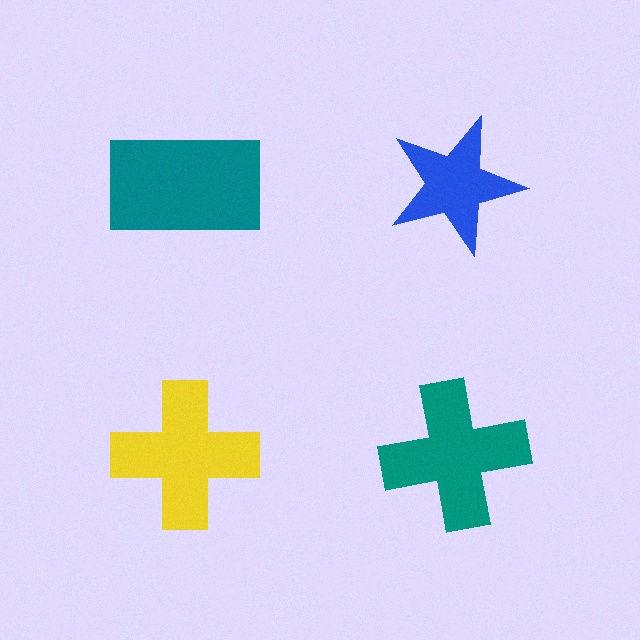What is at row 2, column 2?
A teal cross.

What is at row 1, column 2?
A blue star.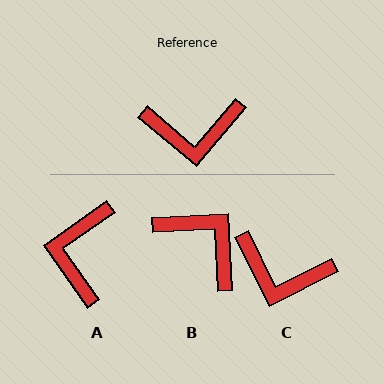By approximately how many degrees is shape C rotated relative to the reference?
Approximately 23 degrees clockwise.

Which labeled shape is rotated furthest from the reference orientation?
B, about 133 degrees away.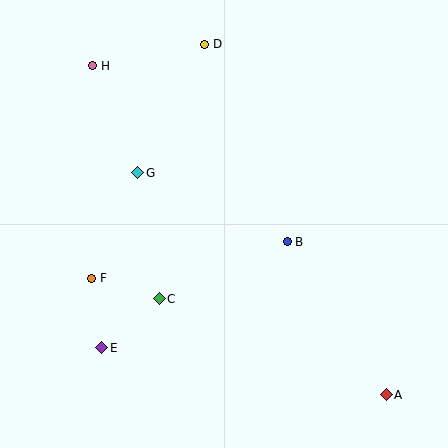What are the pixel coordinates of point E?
Point E is at (102, 348).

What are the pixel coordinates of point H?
Point H is at (92, 66).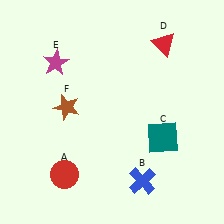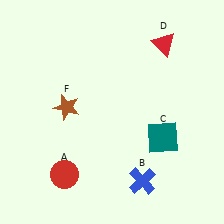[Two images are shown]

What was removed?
The magenta star (E) was removed in Image 2.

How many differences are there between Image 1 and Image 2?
There is 1 difference between the two images.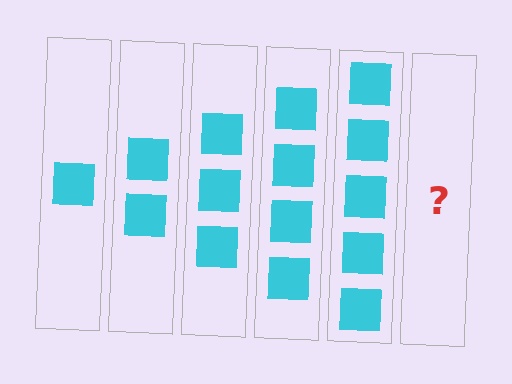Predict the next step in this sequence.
The next step is 6 squares.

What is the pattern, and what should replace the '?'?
The pattern is that each step adds one more square. The '?' should be 6 squares.